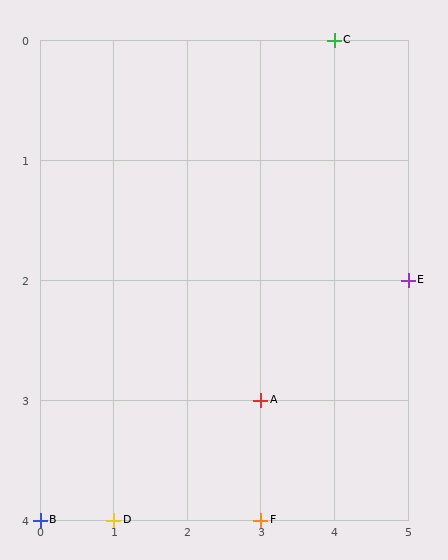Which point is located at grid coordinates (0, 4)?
Point B is at (0, 4).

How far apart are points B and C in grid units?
Points B and C are 4 columns and 4 rows apart (about 5.7 grid units diagonally).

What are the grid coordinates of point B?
Point B is at grid coordinates (0, 4).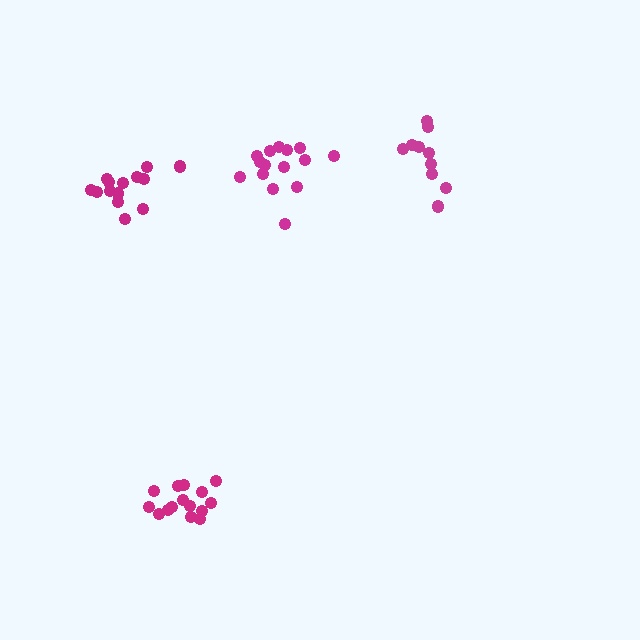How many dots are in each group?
Group 1: 15 dots, Group 2: 15 dots, Group 3: 14 dots, Group 4: 10 dots (54 total).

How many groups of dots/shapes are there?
There are 4 groups.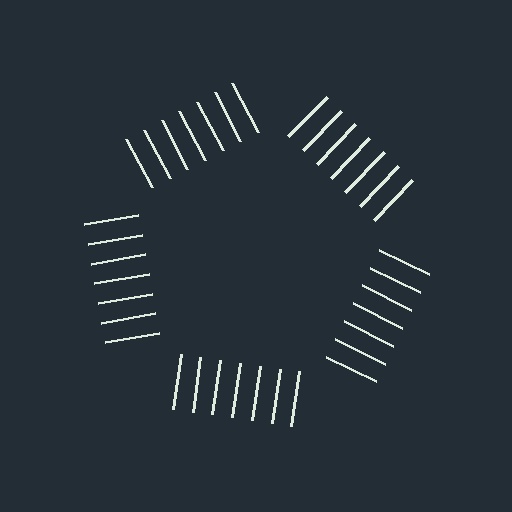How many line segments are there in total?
35 — 7 along each of the 5 edges.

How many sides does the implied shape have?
5 sides — the line-ends trace a pentagon.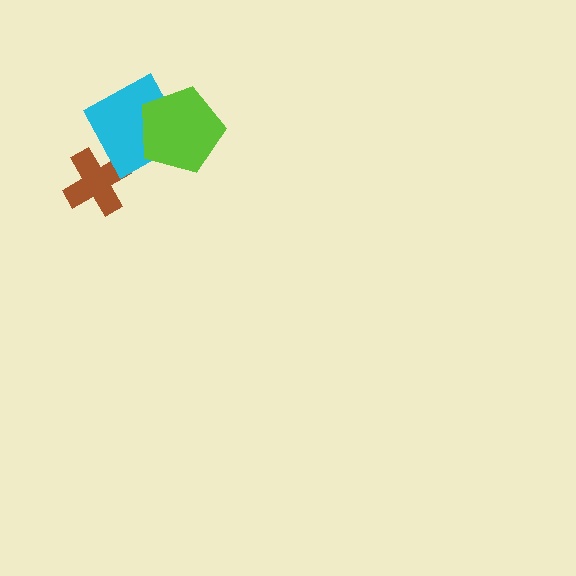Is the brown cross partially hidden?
No, no other shape covers it.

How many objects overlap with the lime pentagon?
1 object overlaps with the lime pentagon.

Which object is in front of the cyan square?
The lime pentagon is in front of the cyan square.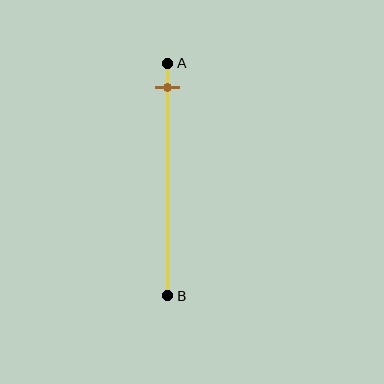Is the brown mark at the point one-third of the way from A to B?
No, the mark is at about 10% from A, not at the 33% one-third point.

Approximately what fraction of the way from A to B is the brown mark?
The brown mark is approximately 10% of the way from A to B.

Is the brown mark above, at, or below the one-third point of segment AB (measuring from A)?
The brown mark is above the one-third point of segment AB.